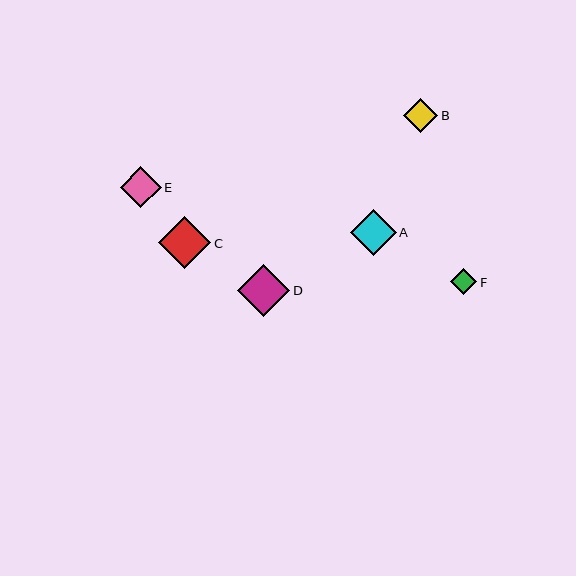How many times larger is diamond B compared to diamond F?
Diamond B is approximately 1.3 times the size of diamond F.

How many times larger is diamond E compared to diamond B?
Diamond E is approximately 1.2 times the size of diamond B.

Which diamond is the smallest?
Diamond F is the smallest with a size of approximately 26 pixels.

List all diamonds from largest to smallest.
From largest to smallest: D, C, A, E, B, F.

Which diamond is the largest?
Diamond D is the largest with a size of approximately 53 pixels.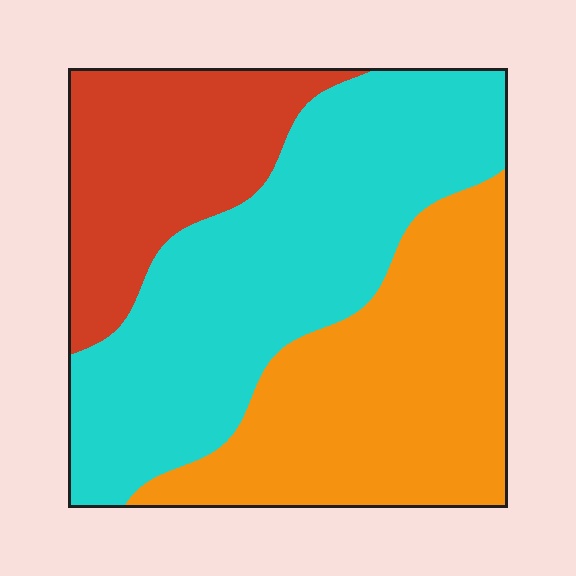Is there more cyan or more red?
Cyan.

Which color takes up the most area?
Cyan, at roughly 45%.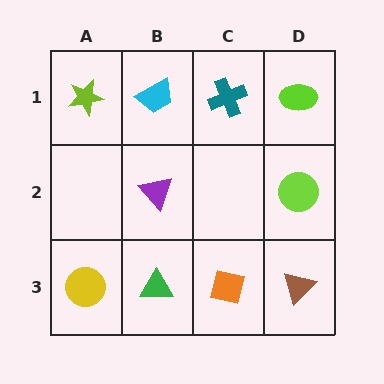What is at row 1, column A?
A lime star.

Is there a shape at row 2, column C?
No, that cell is empty.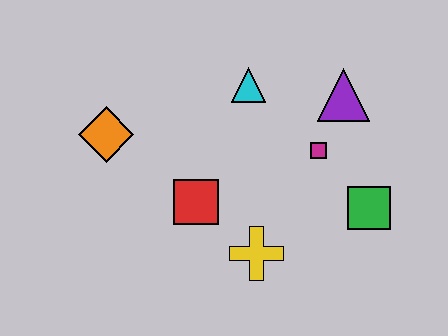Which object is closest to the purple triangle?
The magenta square is closest to the purple triangle.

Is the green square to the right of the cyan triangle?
Yes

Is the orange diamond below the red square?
No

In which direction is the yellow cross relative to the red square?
The yellow cross is to the right of the red square.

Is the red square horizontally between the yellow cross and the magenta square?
No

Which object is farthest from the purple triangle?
The orange diamond is farthest from the purple triangle.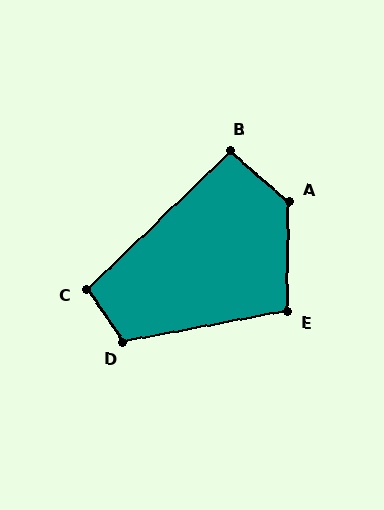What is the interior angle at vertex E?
Approximately 101 degrees (obtuse).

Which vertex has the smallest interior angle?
B, at approximately 96 degrees.